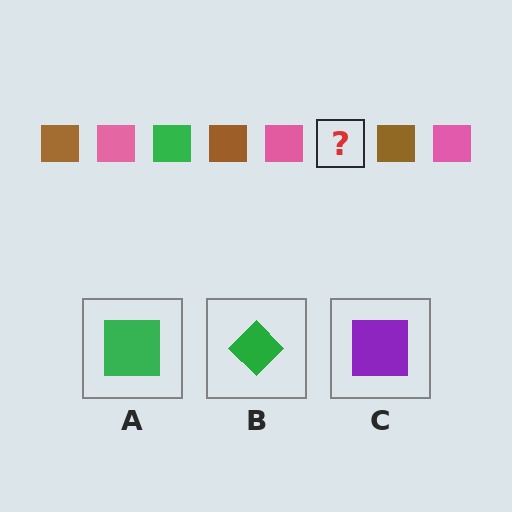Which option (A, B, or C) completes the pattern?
A.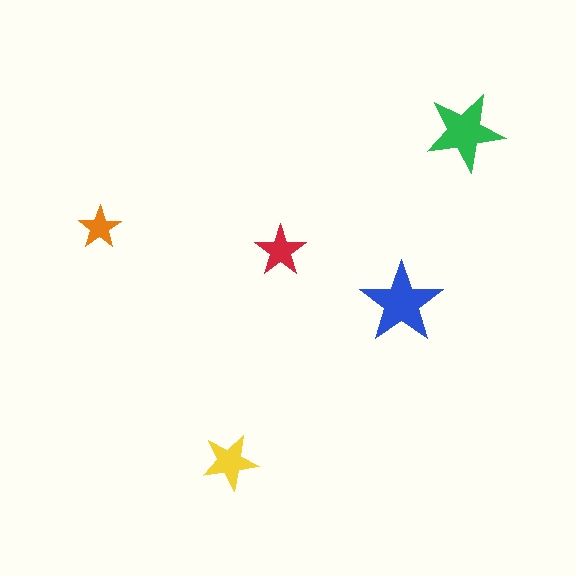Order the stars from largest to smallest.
the blue one, the green one, the yellow one, the red one, the orange one.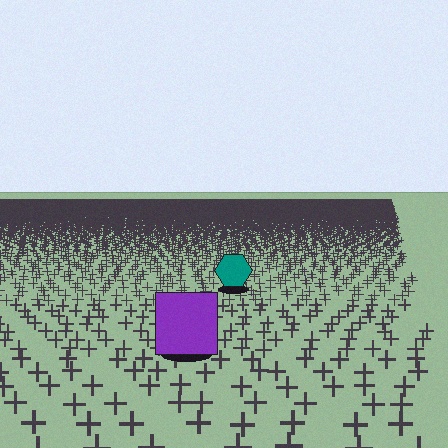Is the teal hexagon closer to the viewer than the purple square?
No. The purple square is closer — you can tell from the texture gradient: the ground texture is coarser near it.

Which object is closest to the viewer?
The purple square is closest. The texture marks near it are larger and more spread out.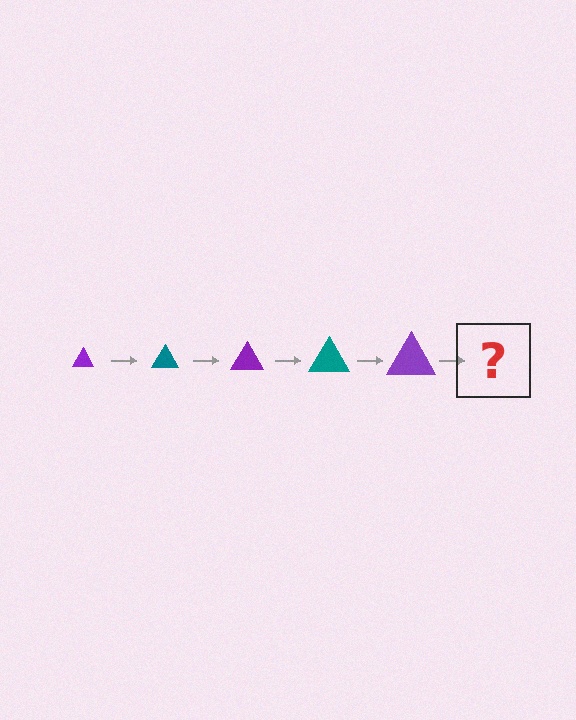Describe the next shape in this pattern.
It should be a teal triangle, larger than the previous one.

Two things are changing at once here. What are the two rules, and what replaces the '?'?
The two rules are that the triangle grows larger each step and the color cycles through purple and teal. The '?' should be a teal triangle, larger than the previous one.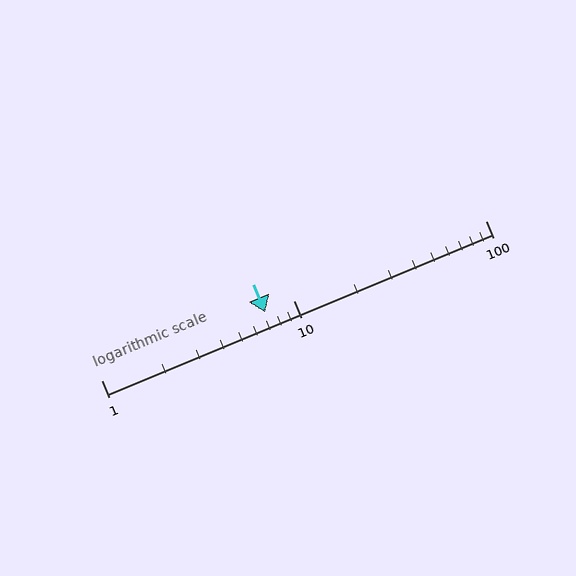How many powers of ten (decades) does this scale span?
The scale spans 2 decades, from 1 to 100.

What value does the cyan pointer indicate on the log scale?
The pointer indicates approximately 7.1.